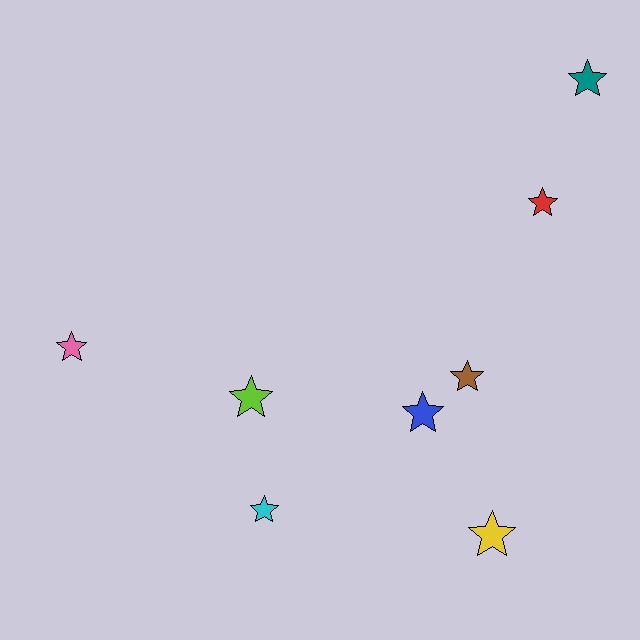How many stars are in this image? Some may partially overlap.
There are 8 stars.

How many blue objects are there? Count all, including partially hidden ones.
There is 1 blue object.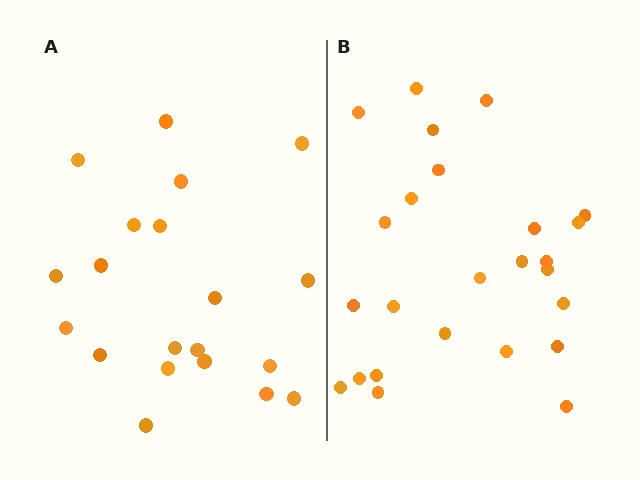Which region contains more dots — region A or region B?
Region B (the right region) has more dots.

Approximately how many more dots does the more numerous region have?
Region B has about 5 more dots than region A.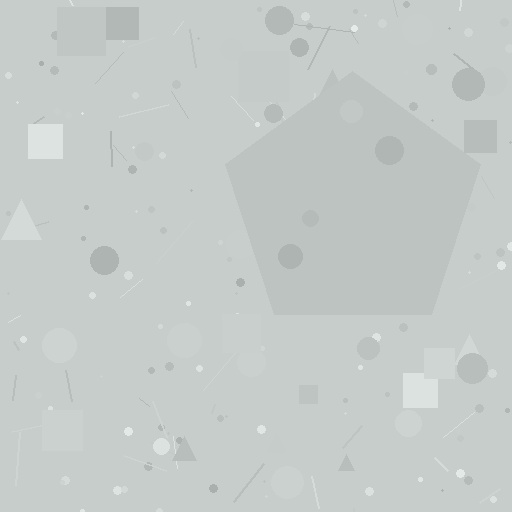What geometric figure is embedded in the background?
A pentagon is embedded in the background.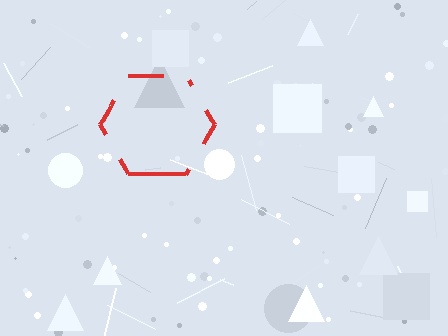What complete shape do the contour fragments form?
The contour fragments form a hexagon.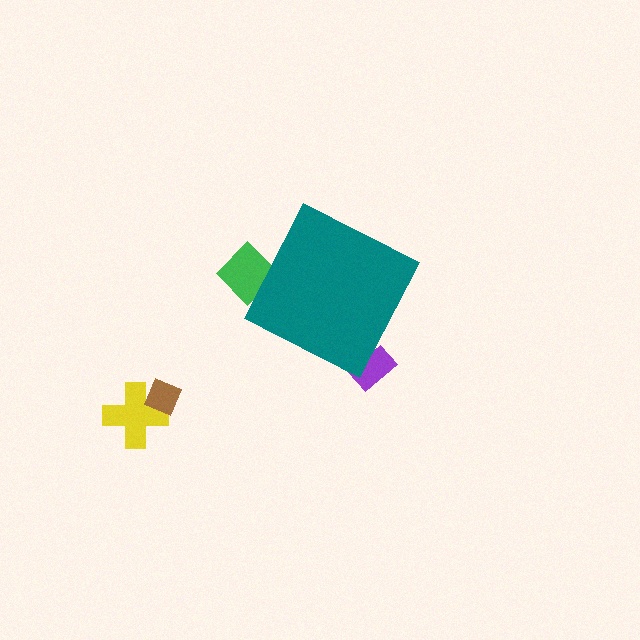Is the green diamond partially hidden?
Yes, the green diamond is partially hidden behind the teal diamond.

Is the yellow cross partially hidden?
No, the yellow cross is fully visible.